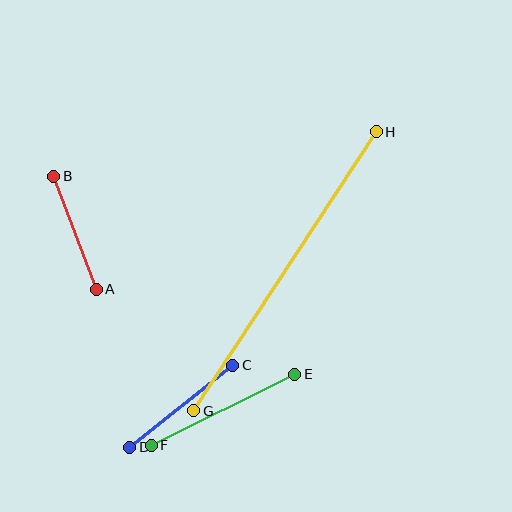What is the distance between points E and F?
The distance is approximately 160 pixels.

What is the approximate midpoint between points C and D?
The midpoint is at approximately (181, 406) pixels.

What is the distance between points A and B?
The distance is approximately 121 pixels.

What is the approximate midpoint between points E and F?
The midpoint is at approximately (223, 410) pixels.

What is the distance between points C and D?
The distance is approximately 132 pixels.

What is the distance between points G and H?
The distance is approximately 334 pixels.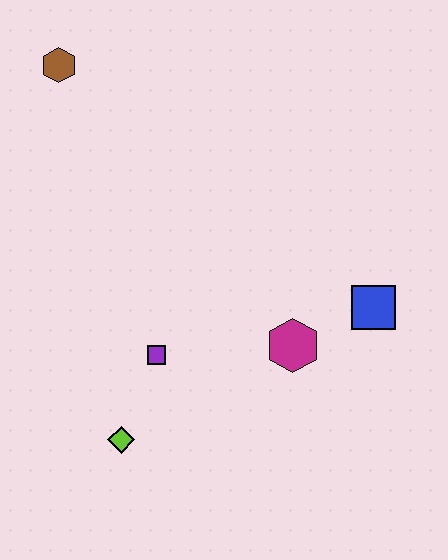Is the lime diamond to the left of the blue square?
Yes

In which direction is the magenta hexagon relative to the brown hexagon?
The magenta hexagon is below the brown hexagon.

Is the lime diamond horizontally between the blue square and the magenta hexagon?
No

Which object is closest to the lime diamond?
The purple square is closest to the lime diamond.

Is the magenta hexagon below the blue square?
Yes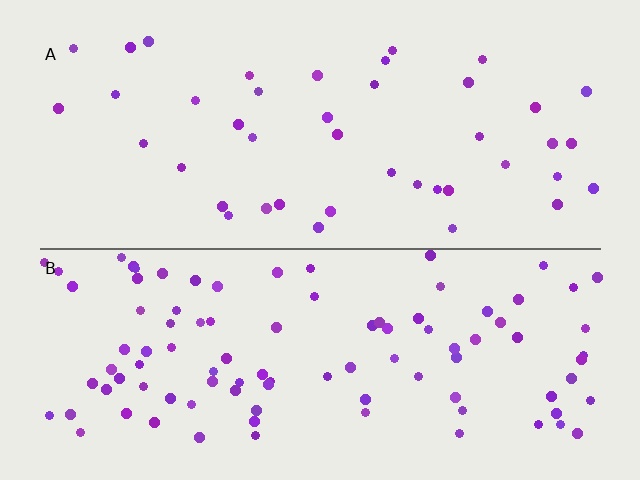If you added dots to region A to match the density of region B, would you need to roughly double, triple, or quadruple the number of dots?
Approximately double.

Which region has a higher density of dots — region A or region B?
B (the bottom).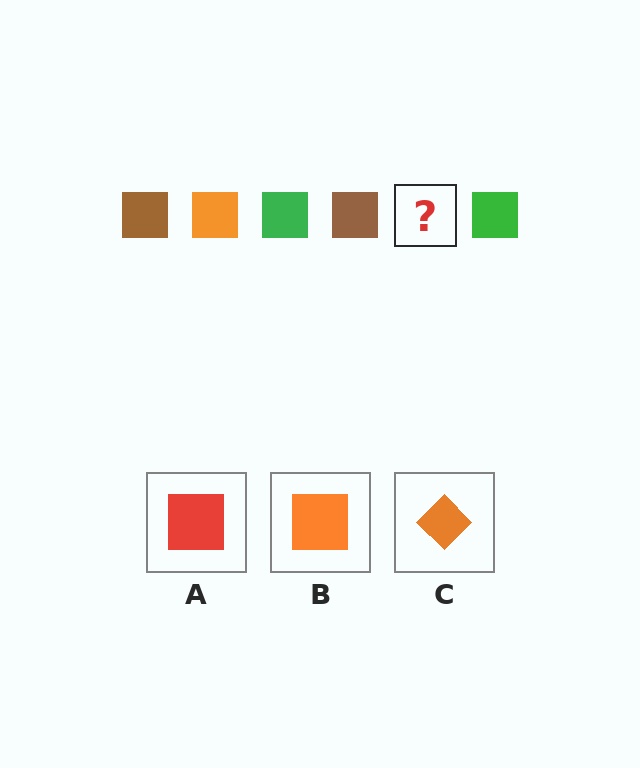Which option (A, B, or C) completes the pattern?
B.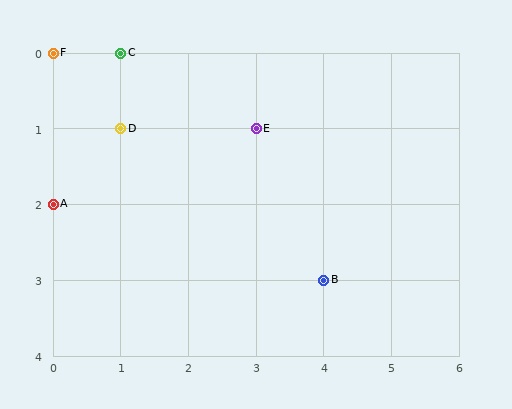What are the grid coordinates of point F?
Point F is at grid coordinates (0, 0).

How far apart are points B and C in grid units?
Points B and C are 3 columns and 3 rows apart (about 4.2 grid units diagonally).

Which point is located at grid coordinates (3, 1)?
Point E is at (3, 1).